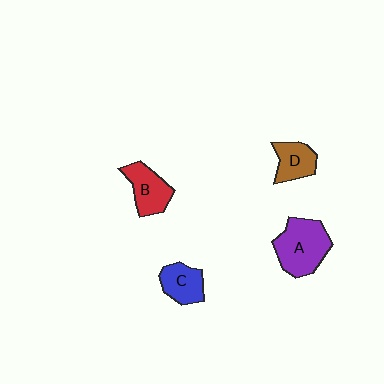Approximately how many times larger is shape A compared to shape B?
Approximately 1.5 times.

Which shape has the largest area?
Shape A (purple).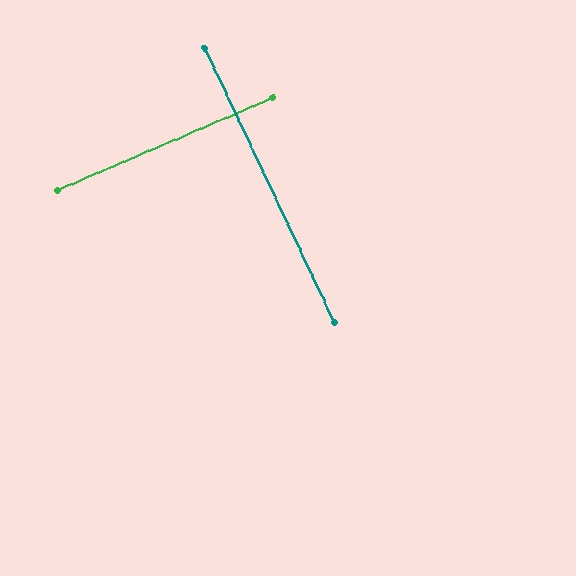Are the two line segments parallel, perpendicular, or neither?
Perpendicular — they meet at approximately 88°.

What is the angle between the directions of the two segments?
Approximately 88 degrees.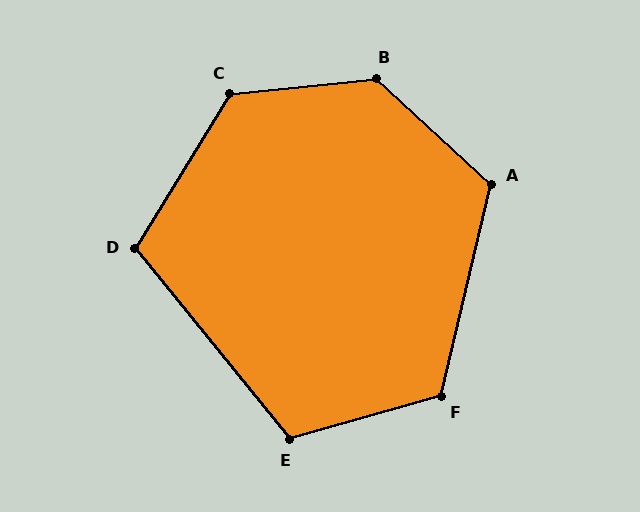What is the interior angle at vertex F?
Approximately 119 degrees (obtuse).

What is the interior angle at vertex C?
Approximately 127 degrees (obtuse).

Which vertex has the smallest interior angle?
D, at approximately 109 degrees.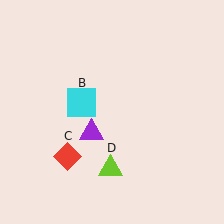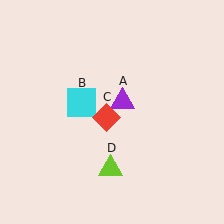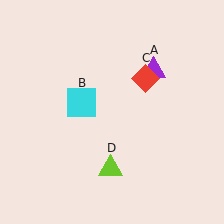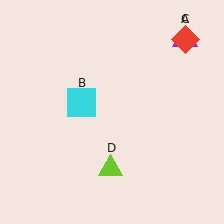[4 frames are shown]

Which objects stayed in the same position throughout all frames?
Cyan square (object B) and lime triangle (object D) remained stationary.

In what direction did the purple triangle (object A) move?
The purple triangle (object A) moved up and to the right.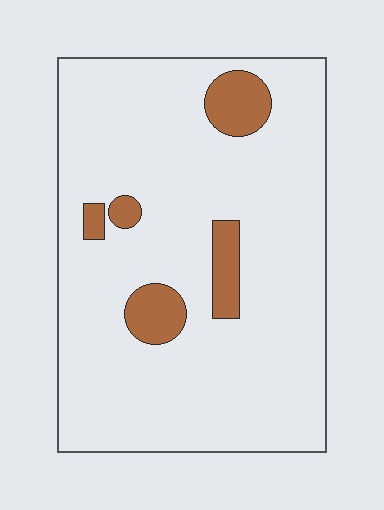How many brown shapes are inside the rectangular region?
5.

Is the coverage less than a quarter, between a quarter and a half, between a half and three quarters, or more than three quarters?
Less than a quarter.